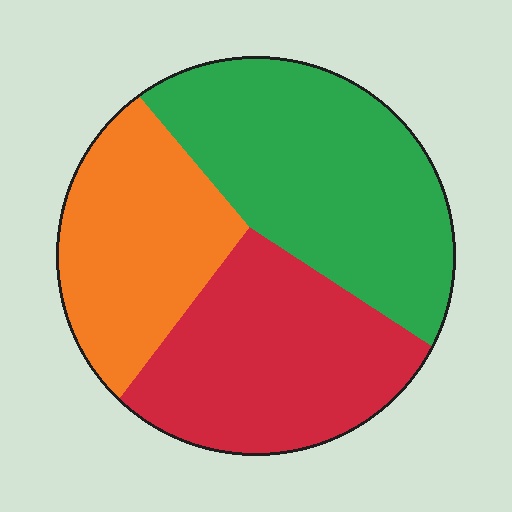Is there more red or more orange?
Red.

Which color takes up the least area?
Orange, at roughly 25%.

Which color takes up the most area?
Green, at roughly 40%.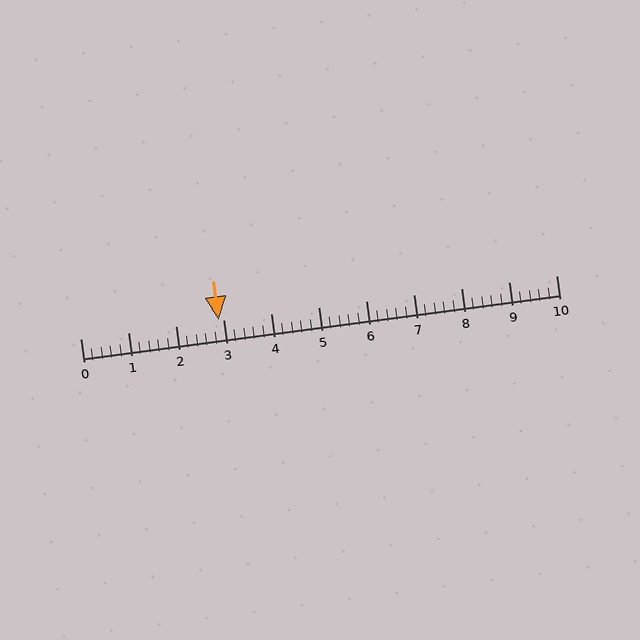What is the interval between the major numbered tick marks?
The major tick marks are spaced 1 units apart.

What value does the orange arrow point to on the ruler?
The orange arrow points to approximately 2.9.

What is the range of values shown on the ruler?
The ruler shows values from 0 to 10.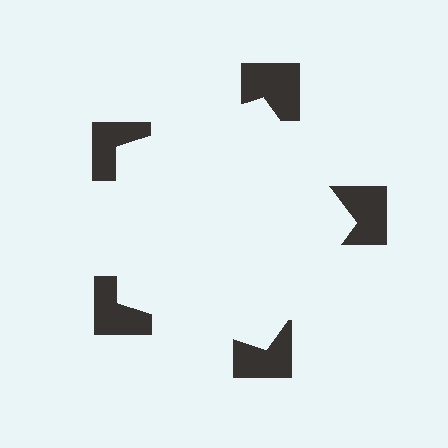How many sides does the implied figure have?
5 sides.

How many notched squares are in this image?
There are 5 — one at each vertex of the illusory pentagon.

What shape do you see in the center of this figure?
An illusory pentagon — its edges are inferred from the aligned wedge cuts in the notched squares, not physically drawn.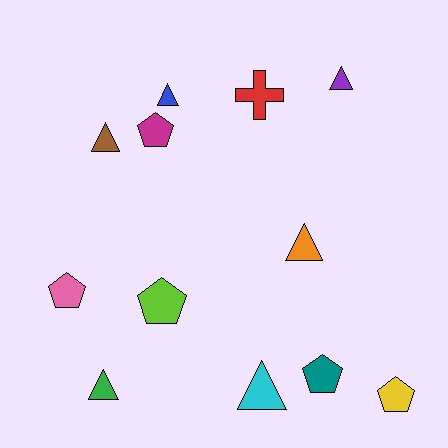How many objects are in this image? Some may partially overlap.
There are 12 objects.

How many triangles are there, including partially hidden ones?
There are 6 triangles.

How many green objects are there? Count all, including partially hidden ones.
There is 1 green object.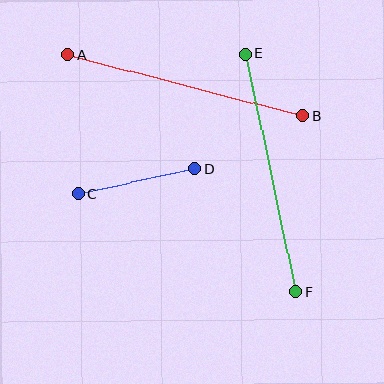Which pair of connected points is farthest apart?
Points A and B are farthest apart.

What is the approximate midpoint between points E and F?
The midpoint is at approximately (270, 173) pixels.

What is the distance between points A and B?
The distance is approximately 244 pixels.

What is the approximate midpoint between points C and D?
The midpoint is at approximately (136, 181) pixels.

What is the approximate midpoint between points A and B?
The midpoint is at approximately (185, 85) pixels.